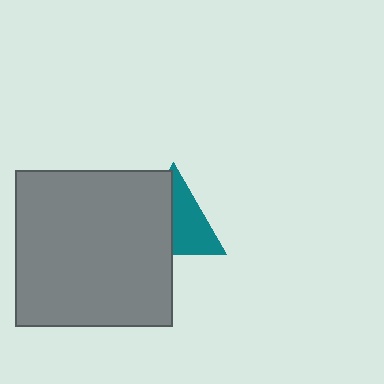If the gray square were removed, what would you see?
You would see the complete teal triangle.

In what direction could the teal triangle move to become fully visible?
The teal triangle could move right. That would shift it out from behind the gray square entirely.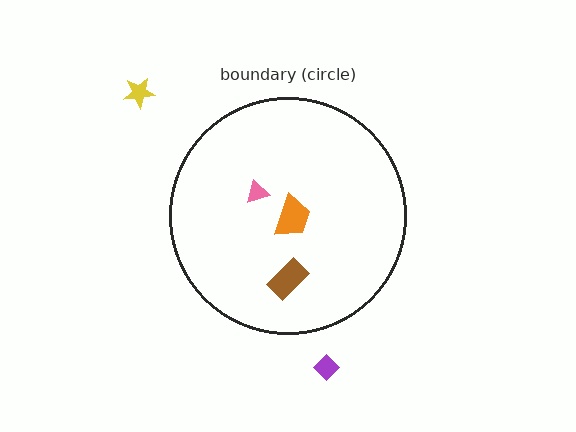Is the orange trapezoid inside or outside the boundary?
Inside.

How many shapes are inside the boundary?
3 inside, 2 outside.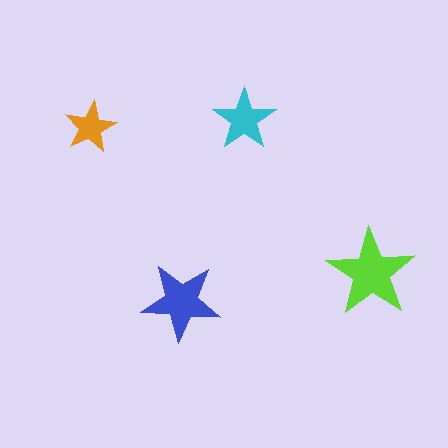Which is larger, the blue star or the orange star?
The blue one.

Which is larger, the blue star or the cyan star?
The blue one.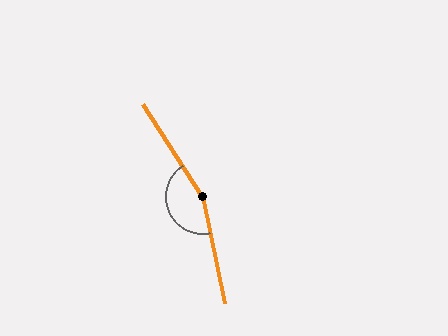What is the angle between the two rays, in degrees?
Approximately 158 degrees.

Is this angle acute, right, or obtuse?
It is obtuse.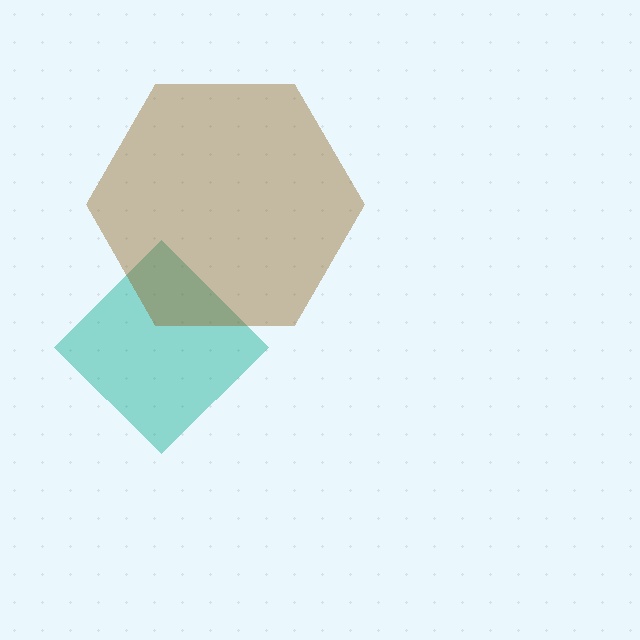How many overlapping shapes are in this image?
There are 2 overlapping shapes in the image.